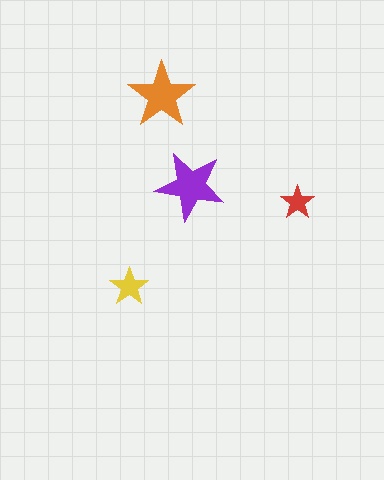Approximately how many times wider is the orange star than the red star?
About 2 times wider.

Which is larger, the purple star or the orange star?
The purple one.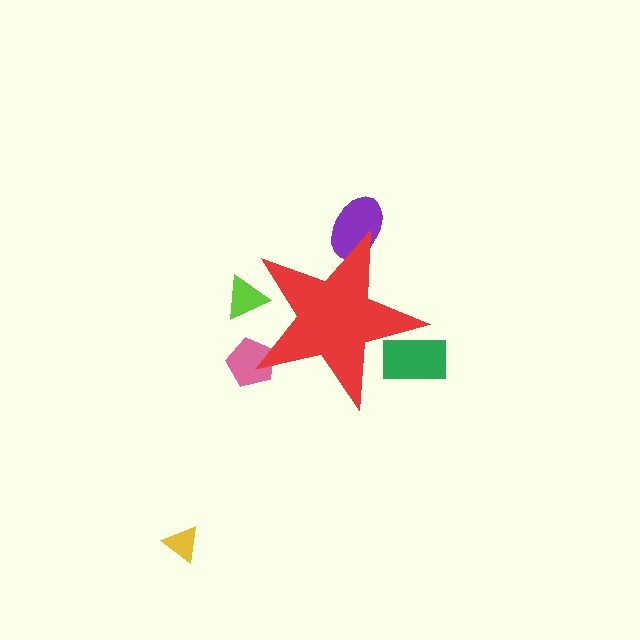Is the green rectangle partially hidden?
Yes, the green rectangle is partially hidden behind the red star.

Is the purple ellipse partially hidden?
Yes, the purple ellipse is partially hidden behind the red star.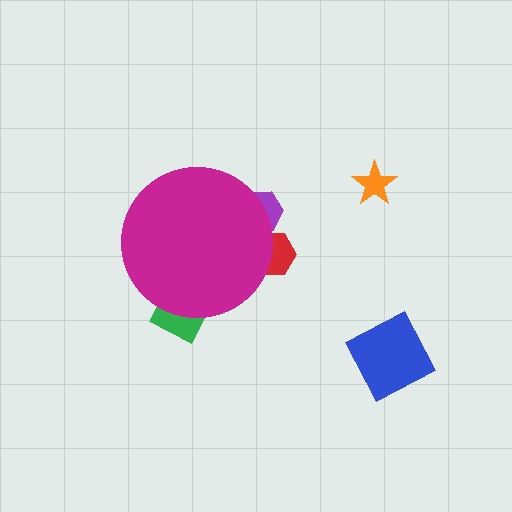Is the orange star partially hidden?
No, the orange star is fully visible.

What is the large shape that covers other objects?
A magenta circle.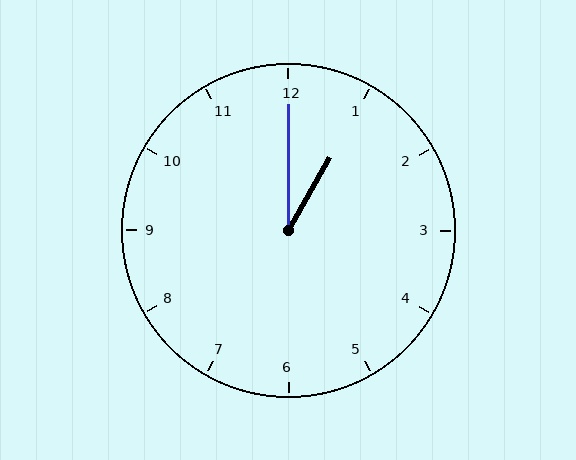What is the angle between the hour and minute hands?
Approximately 30 degrees.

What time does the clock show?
1:00.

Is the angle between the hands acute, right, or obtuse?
It is acute.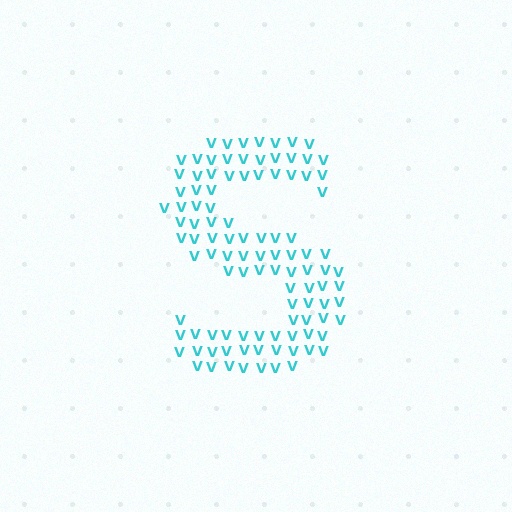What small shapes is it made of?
It is made of small letter V's.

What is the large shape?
The large shape is the letter S.